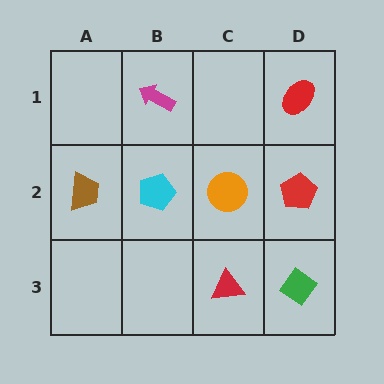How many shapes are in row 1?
2 shapes.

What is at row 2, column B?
A cyan pentagon.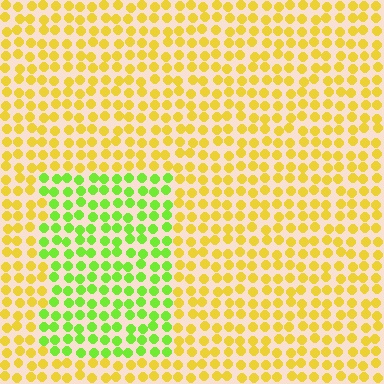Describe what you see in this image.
The image is filled with small yellow elements in a uniform arrangement. A rectangle-shaped region is visible where the elements are tinted to a slightly different hue, forming a subtle color boundary.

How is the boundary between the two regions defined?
The boundary is defined purely by a slight shift in hue (about 49 degrees). Spacing, size, and orientation are identical on both sides.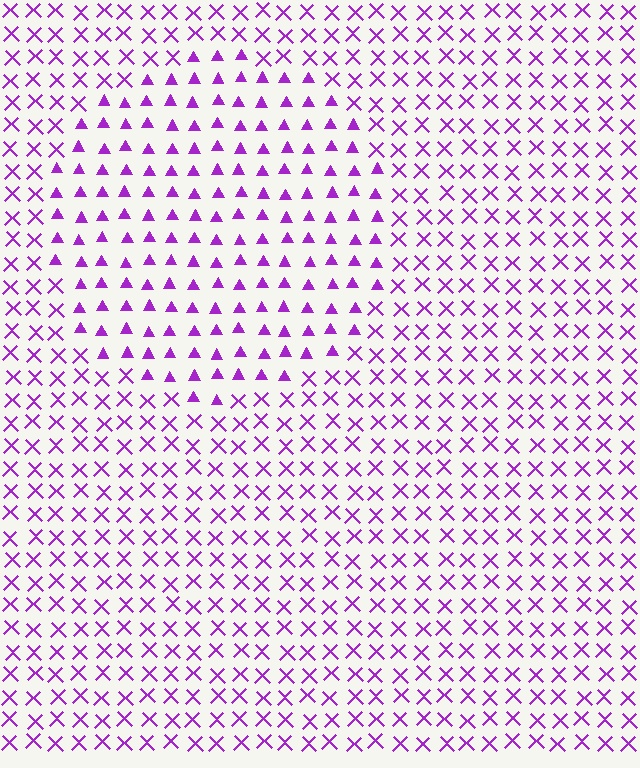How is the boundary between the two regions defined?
The boundary is defined by a change in element shape: triangles inside vs. X marks outside. All elements share the same color and spacing.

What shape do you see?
I see a circle.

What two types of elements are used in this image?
The image uses triangles inside the circle region and X marks outside it.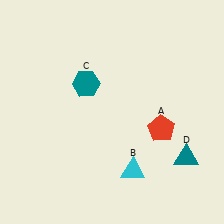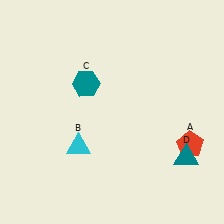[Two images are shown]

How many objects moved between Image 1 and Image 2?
2 objects moved between the two images.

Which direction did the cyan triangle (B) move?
The cyan triangle (B) moved left.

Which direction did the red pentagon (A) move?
The red pentagon (A) moved right.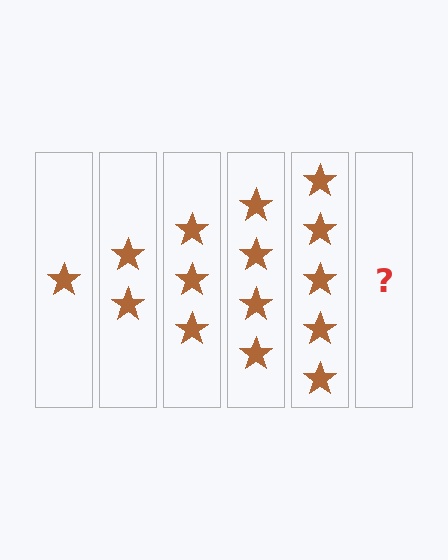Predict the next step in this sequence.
The next step is 6 stars.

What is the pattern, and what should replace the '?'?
The pattern is that each step adds one more star. The '?' should be 6 stars.